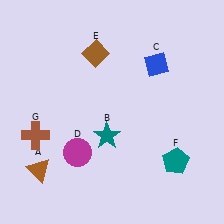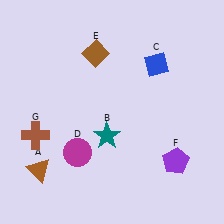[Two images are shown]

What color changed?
The pentagon (F) changed from teal in Image 1 to purple in Image 2.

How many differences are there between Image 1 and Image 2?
There is 1 difference between the two images.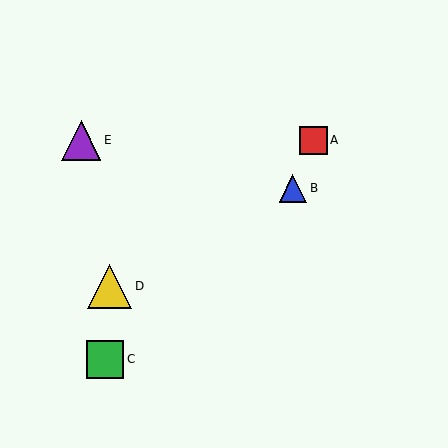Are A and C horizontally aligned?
No, A is at y≈140 and C is at y≈359.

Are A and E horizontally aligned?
Yes, both are at y≈140.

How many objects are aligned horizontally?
2 objects (A, E) are aligned horizontally.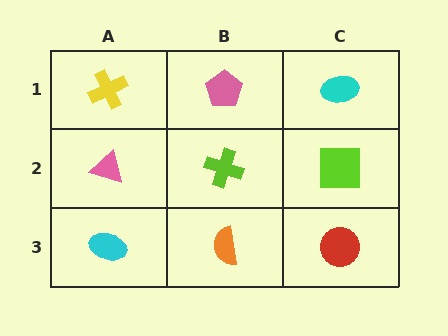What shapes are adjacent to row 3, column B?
A lime cross (row 2, column B), a cyan ellipse (row 3, column A), a red circle (row 3, column C).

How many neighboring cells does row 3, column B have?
3.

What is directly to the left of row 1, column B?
A yellow cross.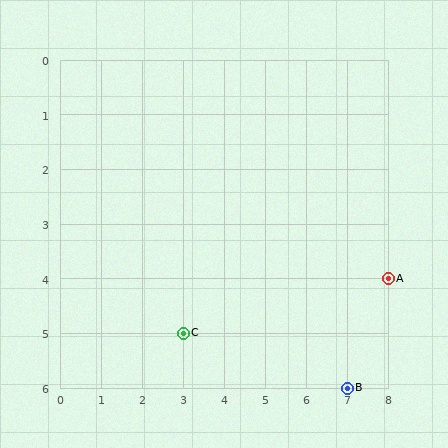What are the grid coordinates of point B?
Point B is at grid coordinates (7, 6).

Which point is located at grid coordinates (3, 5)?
Point C is at (3, 5).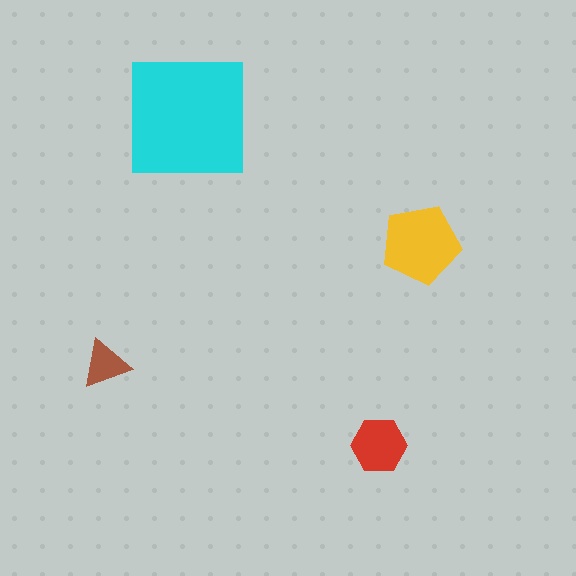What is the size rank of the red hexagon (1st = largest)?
3rd.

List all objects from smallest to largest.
The brown triangle, the red hexagon, the yellow pentagon, the cyan square.